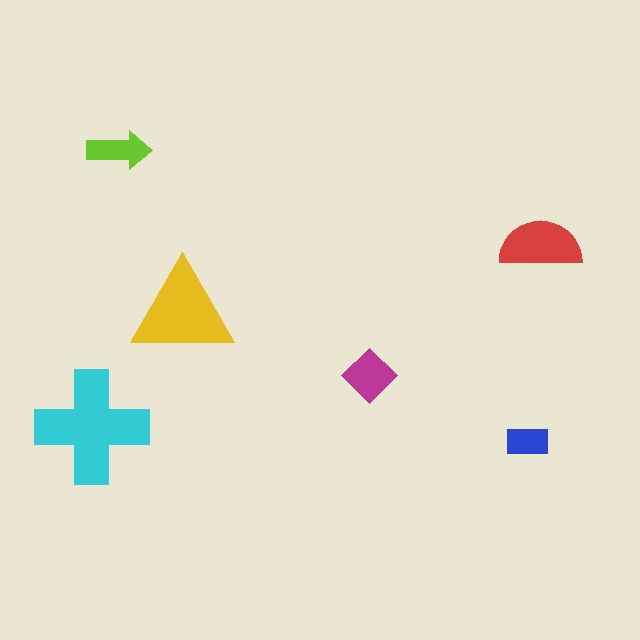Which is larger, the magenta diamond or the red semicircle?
The red semicircle.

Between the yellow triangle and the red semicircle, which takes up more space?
The yellow triangle.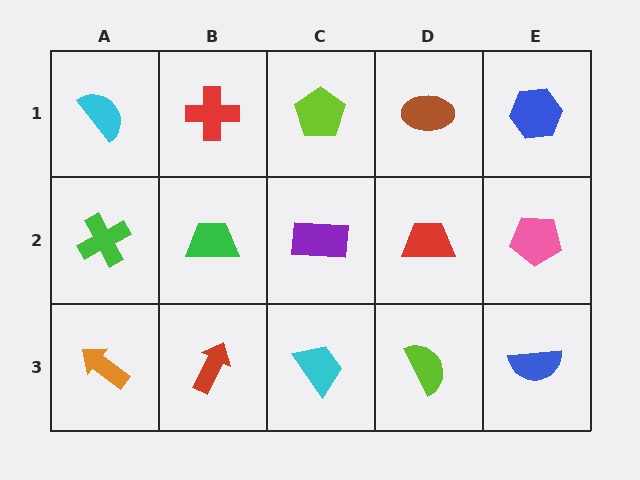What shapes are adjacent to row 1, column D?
A red trapezoid (row 2, column D), a lime pentagon (row 1, column C), a blue hexagon (row 1, column E).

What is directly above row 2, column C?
A lime pentagon.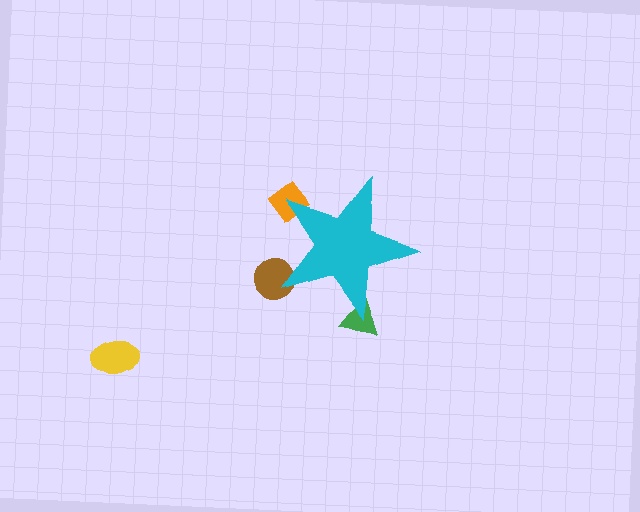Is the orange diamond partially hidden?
Yes, the orange diamond is partially hidden behind the cyan star.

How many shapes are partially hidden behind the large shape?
3 shapes are partially hidden.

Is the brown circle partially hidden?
Yes, the brown circle is partially hidden behind the cyan star.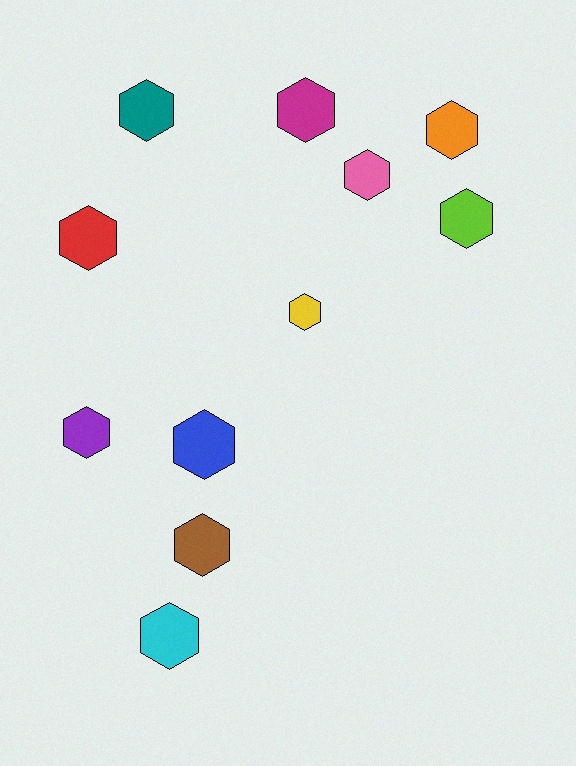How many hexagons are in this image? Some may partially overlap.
There are 11 hexagons.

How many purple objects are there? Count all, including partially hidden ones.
There is 1 purple object.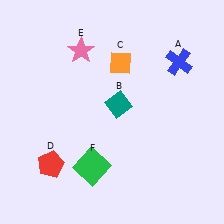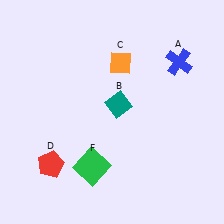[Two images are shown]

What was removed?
The pink star (E) was removed in Image 2.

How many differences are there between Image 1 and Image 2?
There is 1 difference between the two images.